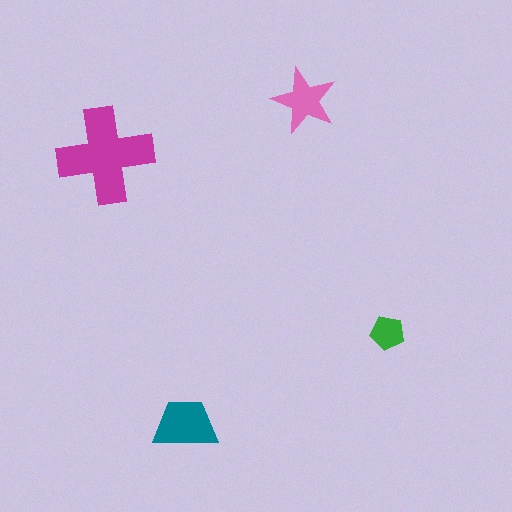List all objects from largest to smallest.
The magenta cross, the teal trapezoid, the pink star, the green pentagon.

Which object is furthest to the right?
The green pentagon is rightmost.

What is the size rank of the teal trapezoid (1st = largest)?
2nd.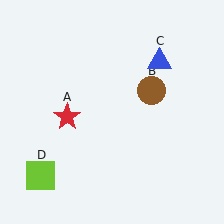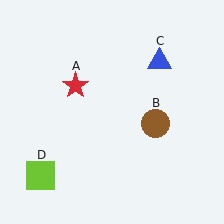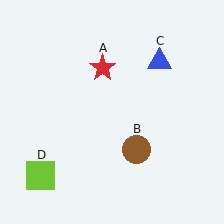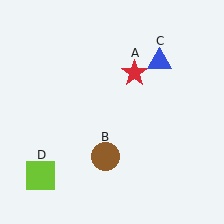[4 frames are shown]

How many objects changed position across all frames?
2 objects changed position: red star (object A), brown circle (object B).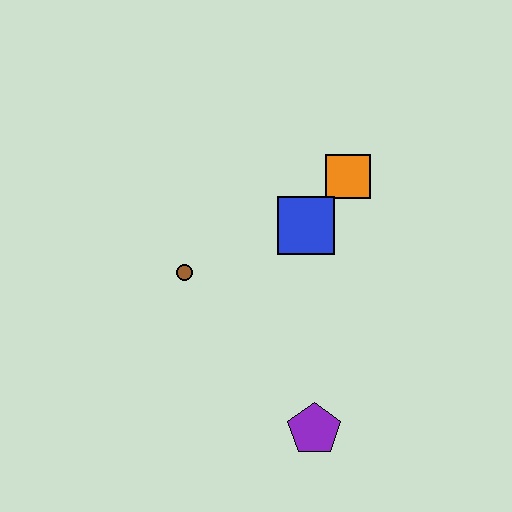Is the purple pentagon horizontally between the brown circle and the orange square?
Yes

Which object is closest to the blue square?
The orange square is closest to the blue square.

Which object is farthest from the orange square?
The purple pentagon is farthest from the orange square.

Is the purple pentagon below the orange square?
Yes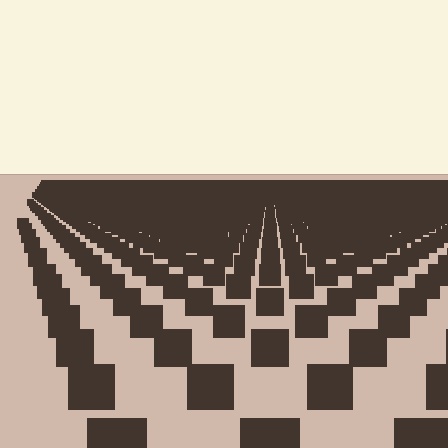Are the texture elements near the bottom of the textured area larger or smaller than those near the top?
Larger. Near the bottom, elements are closer to the viewer and appear at a bigger on-screen size.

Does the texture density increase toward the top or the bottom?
Density increases toward the top.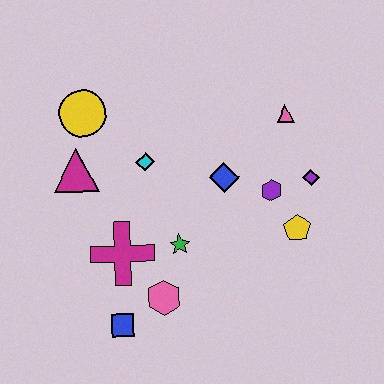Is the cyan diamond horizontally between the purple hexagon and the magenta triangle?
Yes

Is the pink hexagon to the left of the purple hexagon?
Yes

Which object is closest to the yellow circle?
The magenta triangle is closest to the yellow circle.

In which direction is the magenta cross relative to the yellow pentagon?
The magenta cross is to the left of the yellow pentagon.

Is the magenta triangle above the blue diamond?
Yes